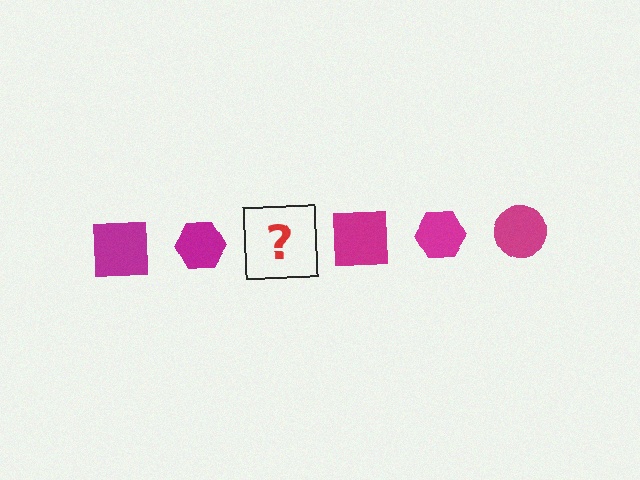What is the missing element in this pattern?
The missing element is a magenta circle.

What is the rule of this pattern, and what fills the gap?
The rule is that the pattern cycles through square, hexagon, circle shapes in magenta. The gap should be filled with a magenta circle.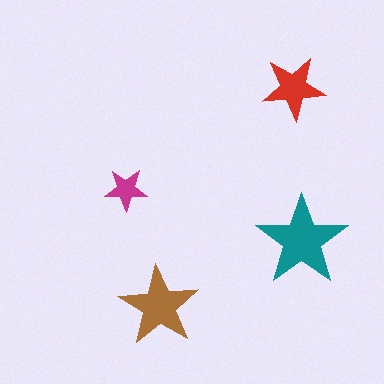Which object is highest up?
The red star is topmost.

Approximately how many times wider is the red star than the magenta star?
About 1.5 times wider.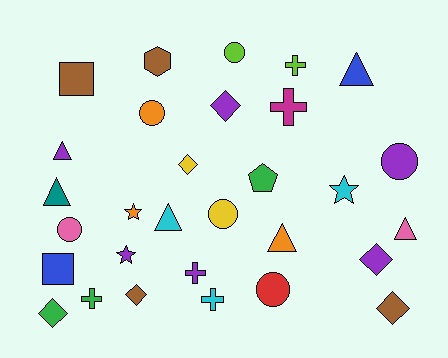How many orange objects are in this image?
There are 3 orange objects.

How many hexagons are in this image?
There is 1 hexagon.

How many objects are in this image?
There are 30 objects.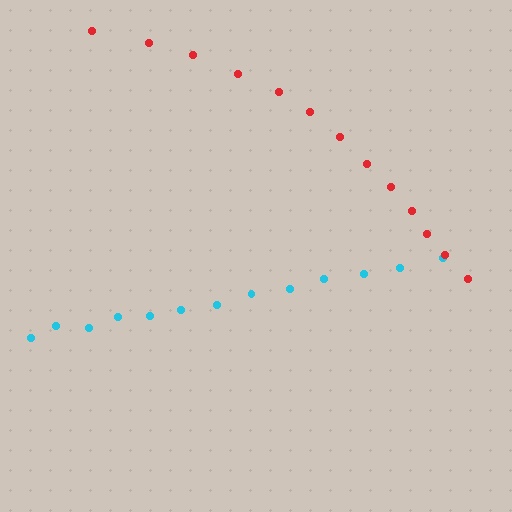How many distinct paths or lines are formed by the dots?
There are 2 distinct paths.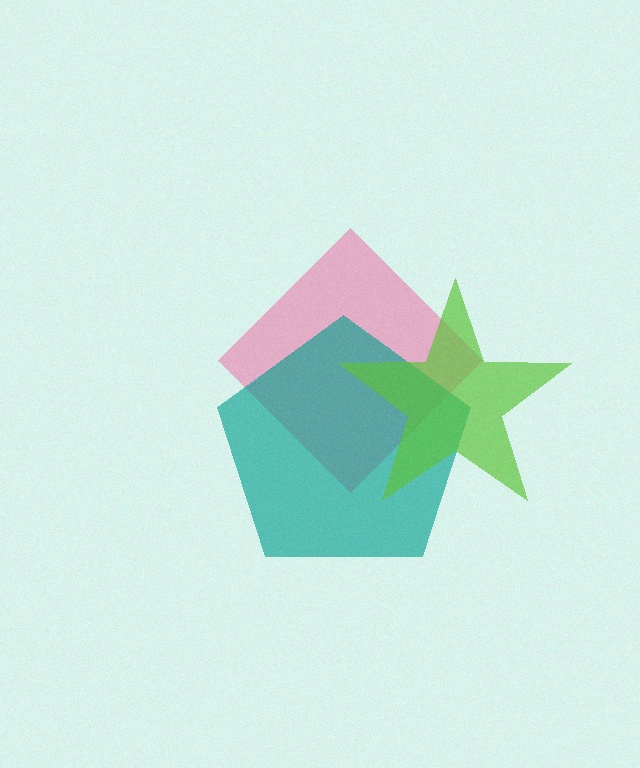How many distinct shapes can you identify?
There are 3 distinct shapes: a pink diamond, a teal pentagon, a lime star.